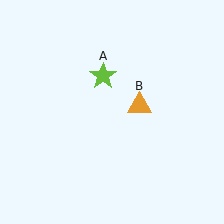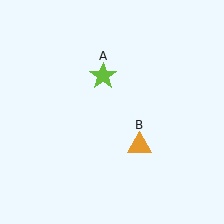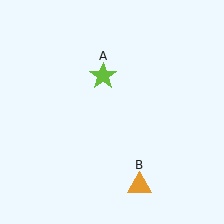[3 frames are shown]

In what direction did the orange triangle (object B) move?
The orange triangle (object B) moved down.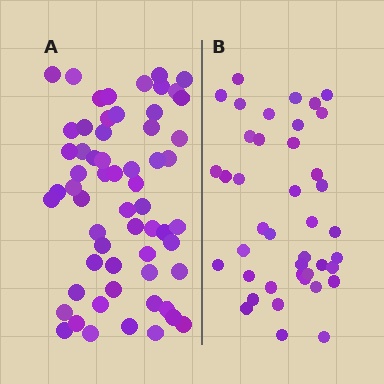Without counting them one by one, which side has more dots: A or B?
Region A (the left region) has more dots.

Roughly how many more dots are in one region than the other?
Region A has approximately 20 more dots than region B.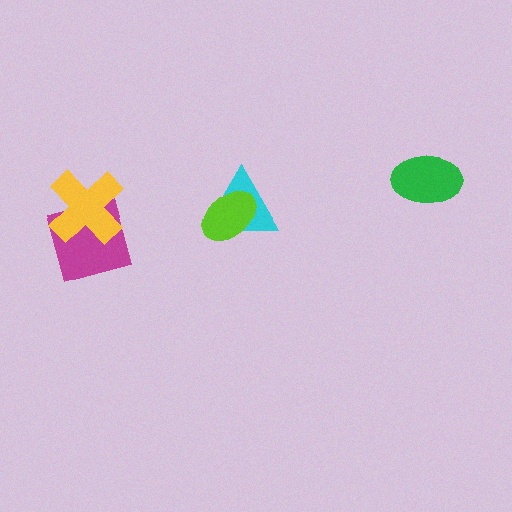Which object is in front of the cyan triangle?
The lime ellipse is in front of the cyan triangle.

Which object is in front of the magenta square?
The yellow cross is in front of the magenta square.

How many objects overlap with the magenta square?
1 object overlaps with the magenta square.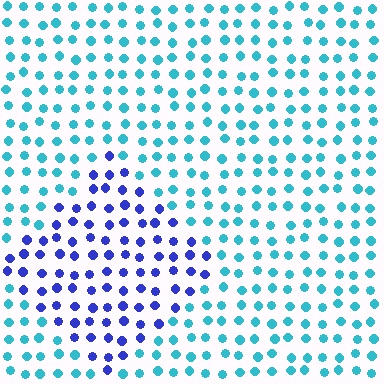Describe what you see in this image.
The image is filled with small cyan elements in a uniform arrangement. A diamond-shaped region is visible where the elements are tinted to a slightly different hue, forming a subtle color boundary.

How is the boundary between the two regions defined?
The boundary is defined purely by a slight shift in hue (about 51 degrees). Spacing, size, and orientation are identical on both sides.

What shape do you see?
I see a diamond.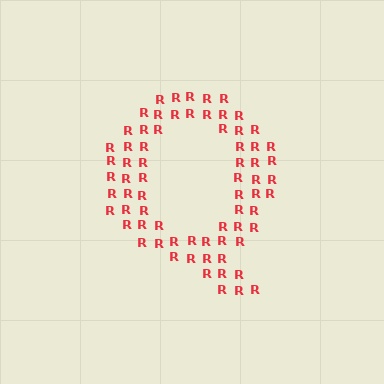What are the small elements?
The small elements are letter R's.